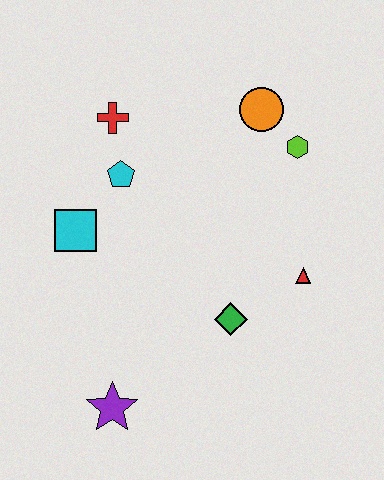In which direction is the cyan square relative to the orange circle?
The cyan square is to the left of the orange circle.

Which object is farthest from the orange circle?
The purple star is farthest from the orange circle.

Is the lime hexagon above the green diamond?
Yes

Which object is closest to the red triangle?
The green diamond is closest to the red triangle.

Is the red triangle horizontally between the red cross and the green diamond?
No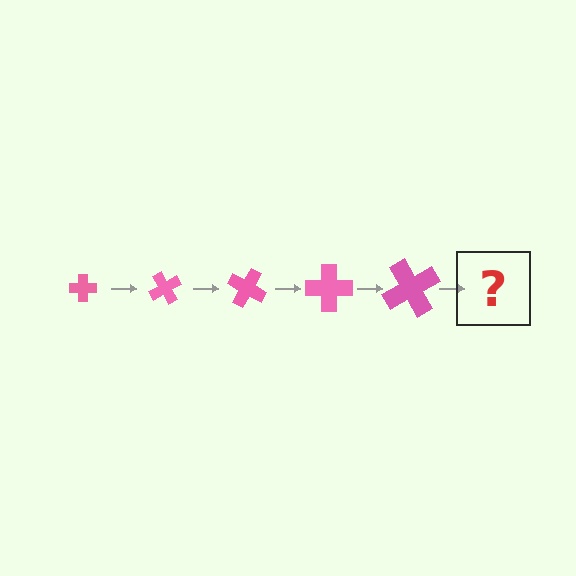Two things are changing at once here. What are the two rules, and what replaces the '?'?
The two rules are that the cross grows larger each step and it rotates 60 degrees each step. The '?' should be a cross, larger than the previous one and rotated 300 degrees from the start.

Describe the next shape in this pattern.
It should be a cross, larger than the previous one and rotated 300 degrees from the start.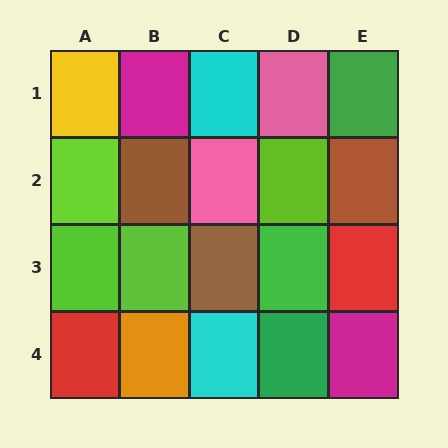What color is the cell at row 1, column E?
Green.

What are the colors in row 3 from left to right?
Lime, lime, brown, green, red.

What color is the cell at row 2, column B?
Brown.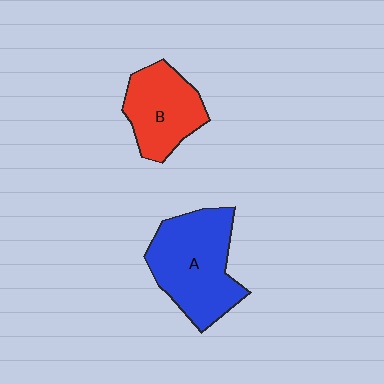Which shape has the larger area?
Shape A (blue).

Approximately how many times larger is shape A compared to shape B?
Approximately 1.4 times.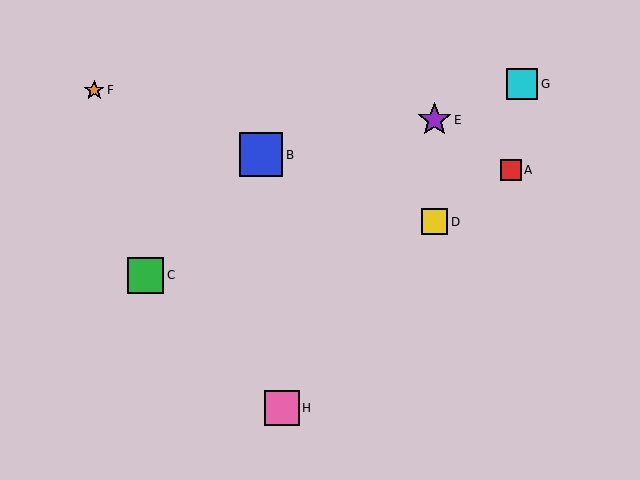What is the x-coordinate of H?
Object H is at x≈282.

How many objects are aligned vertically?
2 objects (D, E) are aligned vertically.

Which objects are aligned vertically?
Objects D, E are aligned vertically.